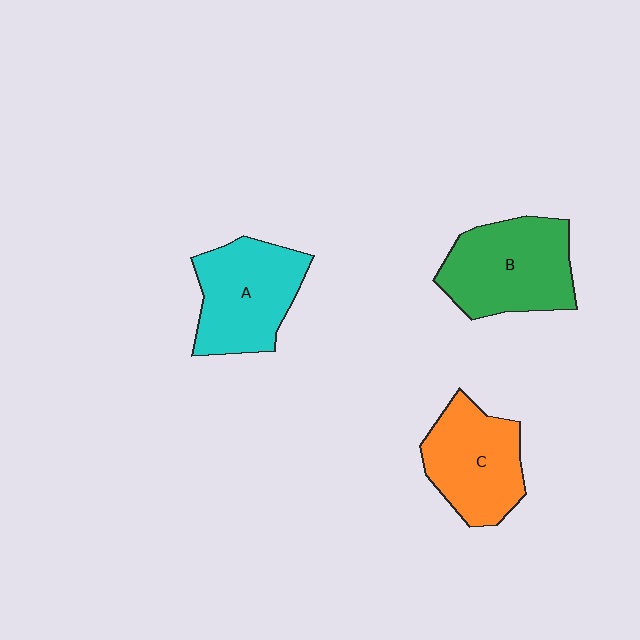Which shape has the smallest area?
Shape C (orange).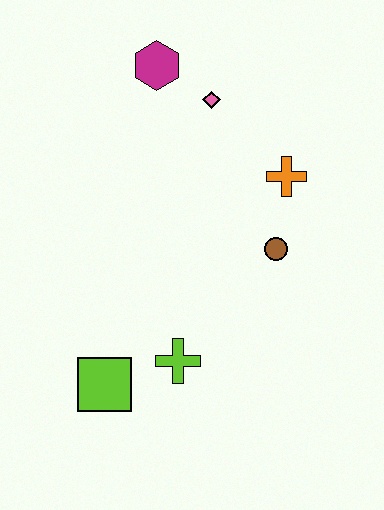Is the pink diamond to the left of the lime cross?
No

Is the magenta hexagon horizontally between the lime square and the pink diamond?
Yes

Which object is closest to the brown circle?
The orange cross is closest to the brown circle.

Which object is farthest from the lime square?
The magenta hexagon is farthest from the lime square.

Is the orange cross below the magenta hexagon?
Yes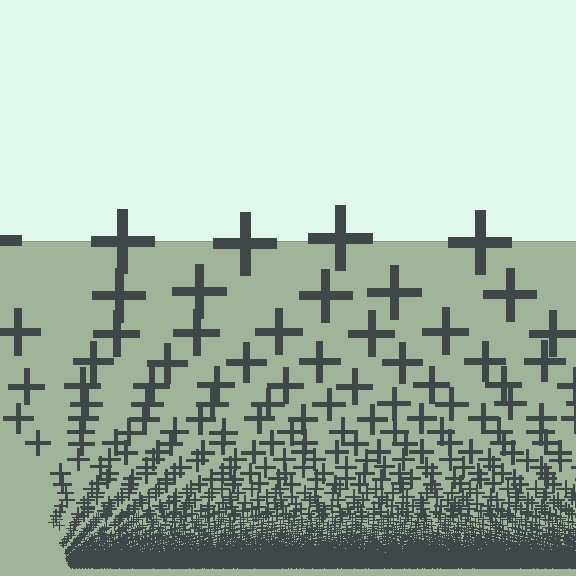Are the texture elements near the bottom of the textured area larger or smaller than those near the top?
Smaller. The gradient is inverted — elements near the bottom are smaller and denser.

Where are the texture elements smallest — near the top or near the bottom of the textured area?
Near the bottom.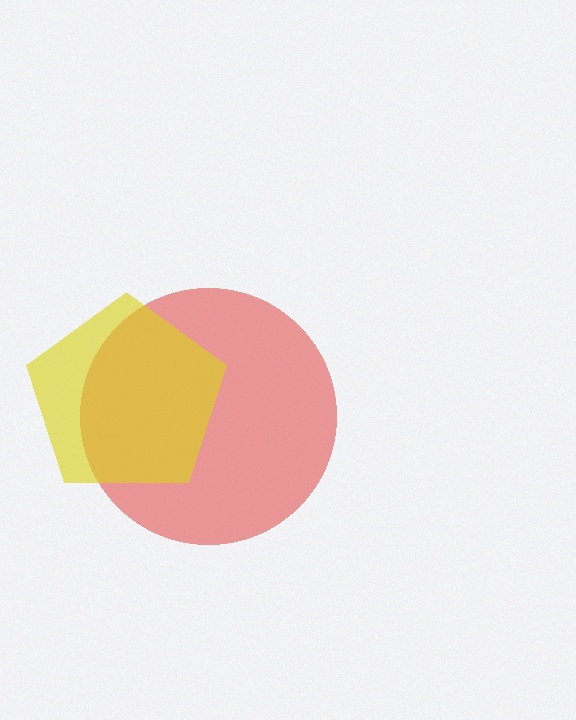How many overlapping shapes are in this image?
There are 2 overlapping shapes in the image.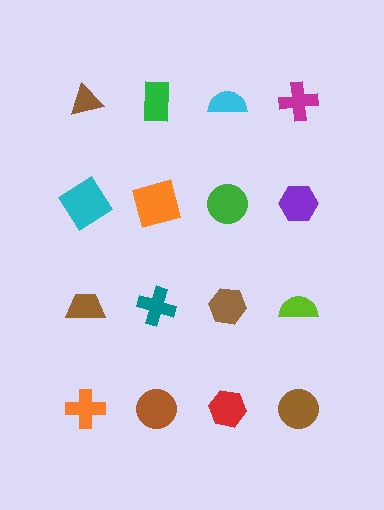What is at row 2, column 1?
A cyan diamond.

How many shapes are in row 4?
4 shapes.